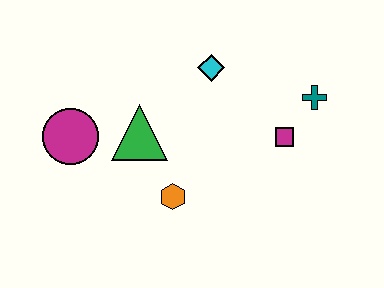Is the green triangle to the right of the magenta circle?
Yes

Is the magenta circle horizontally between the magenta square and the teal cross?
No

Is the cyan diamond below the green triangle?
No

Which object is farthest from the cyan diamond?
The magenta circle is farthest from the cyan diamond.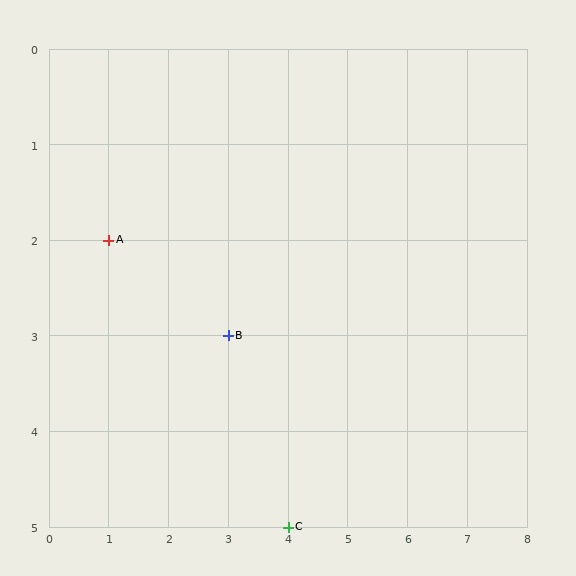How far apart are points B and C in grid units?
Points B and C are 1 column and 2 rows apart (about 2.2 grid units diagonally).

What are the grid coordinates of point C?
Point C is at grid coordinates (4, 5).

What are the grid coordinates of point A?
Point A is at grid coordinates (1, 2).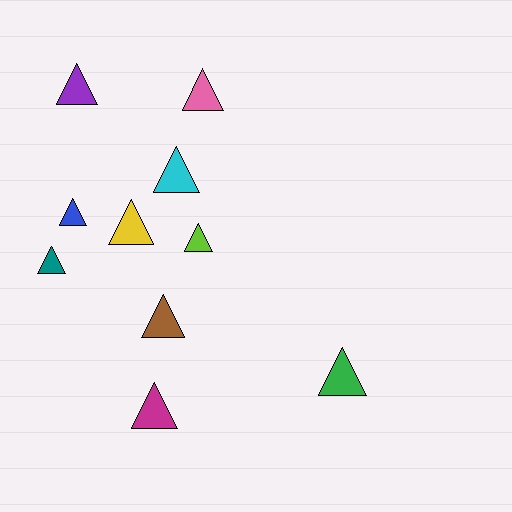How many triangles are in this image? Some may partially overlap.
There are 10 triangles.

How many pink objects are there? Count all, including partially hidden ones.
There is 1 pink object.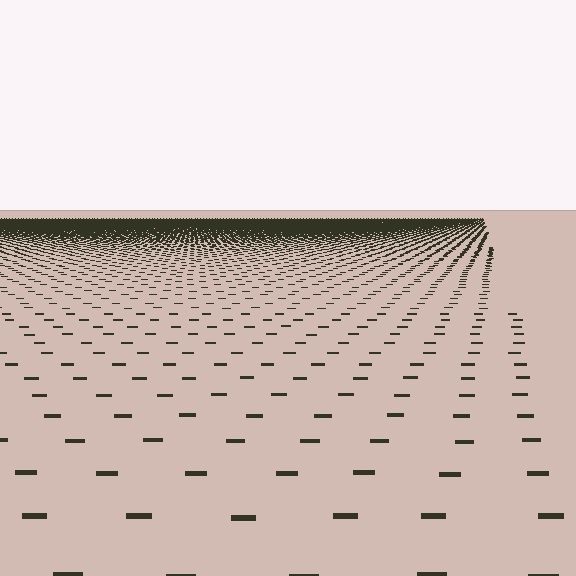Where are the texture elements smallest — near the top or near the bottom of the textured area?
Near the top.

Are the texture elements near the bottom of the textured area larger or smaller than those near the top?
Larger. Near the bottom, elements are closer to the viewer and appear at a bigger on-screen size.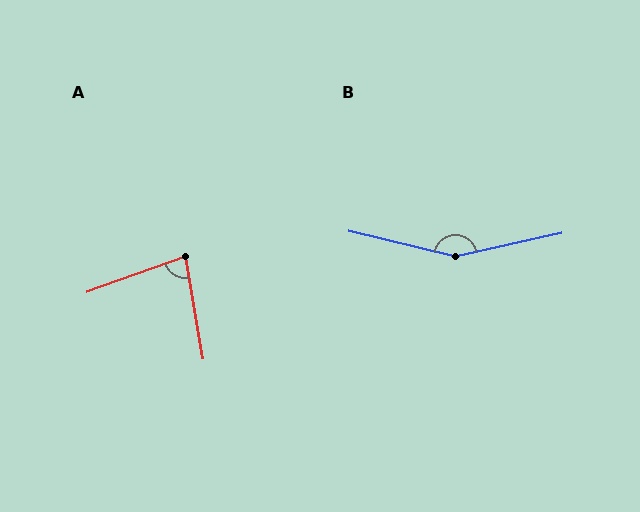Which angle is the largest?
B, at approximately 154 degrees.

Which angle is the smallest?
A, at approximately 80 degrees.